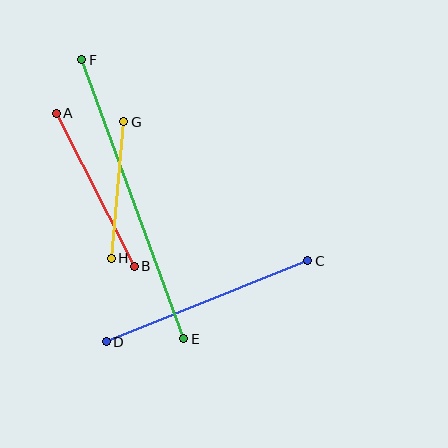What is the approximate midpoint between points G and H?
The midpoint is at approximately (117, 190) pixels.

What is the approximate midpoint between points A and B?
The midpoint is at approximately (95, 190) pixels.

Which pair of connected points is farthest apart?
Points E and F are farthest apart.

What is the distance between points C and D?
The distance is approximately 218 pixels.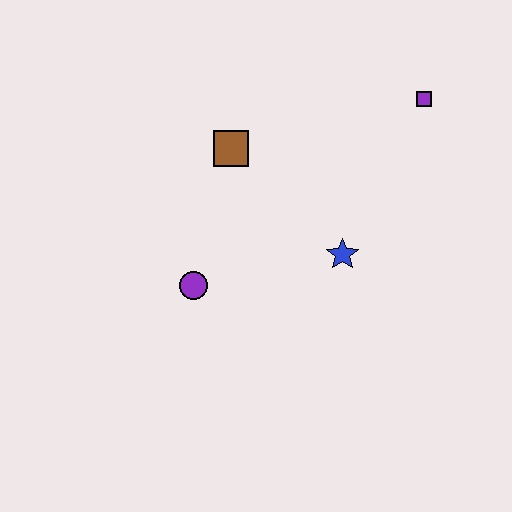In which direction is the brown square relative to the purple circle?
The brown square is above the purple circle.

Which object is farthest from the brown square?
The purple square is farthest from the brown square.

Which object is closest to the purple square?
The blue star is closest to the purple square.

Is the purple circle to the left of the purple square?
Yes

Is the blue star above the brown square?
No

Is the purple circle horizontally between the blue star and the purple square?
No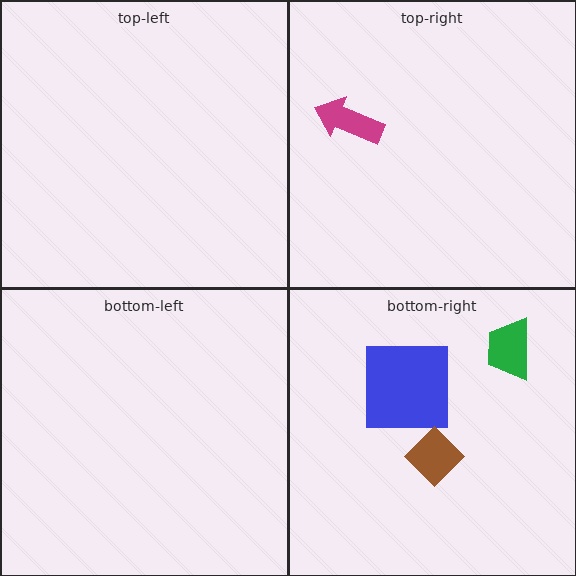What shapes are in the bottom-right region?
The blue square, the green trapezoid, the brown diamond.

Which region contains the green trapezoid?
The bottom-right region.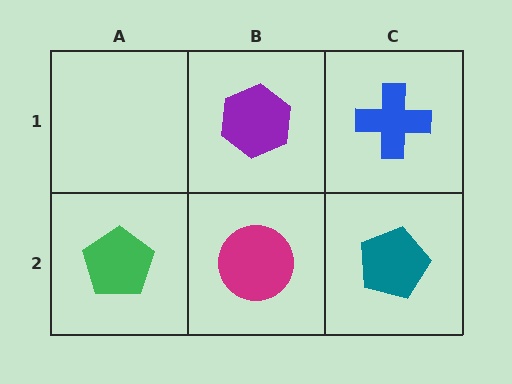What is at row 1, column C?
A blue cross.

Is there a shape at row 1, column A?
No, that cell is empty.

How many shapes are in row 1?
2 shapes.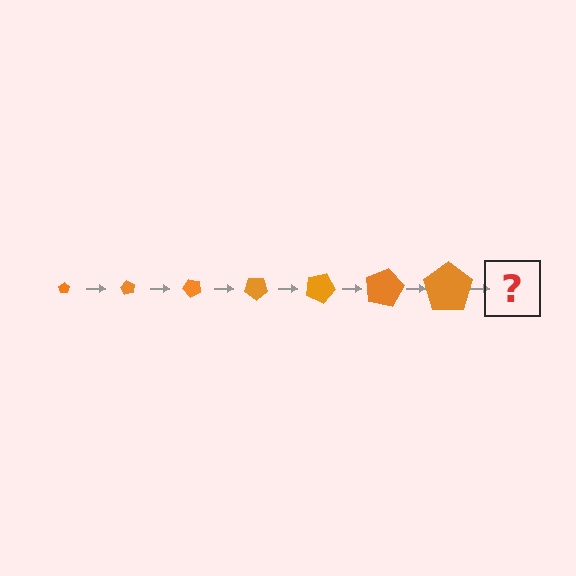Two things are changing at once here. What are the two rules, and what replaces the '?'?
The two rules are that the pentagon grows larger each step and it rotates 60 degrees each step. The '?' should be a pentagon, larger than the previous one and rotated 420 degrees from the start.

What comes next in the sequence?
The next element should be a pentagon, larger than the previous one and rotated 420 degrees from the start.